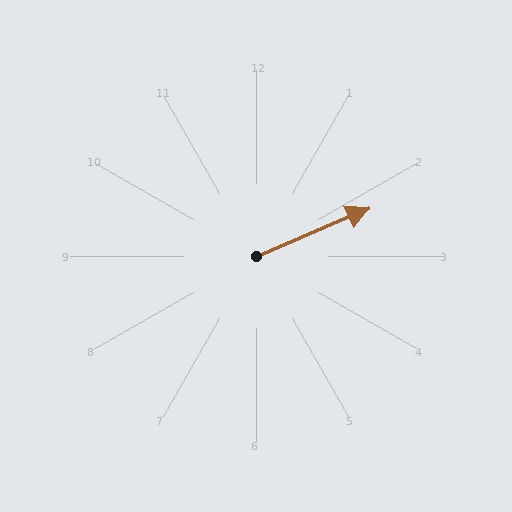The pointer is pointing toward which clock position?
Roughly 2 o'clock.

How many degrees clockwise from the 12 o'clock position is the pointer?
Approximately 67 degrees.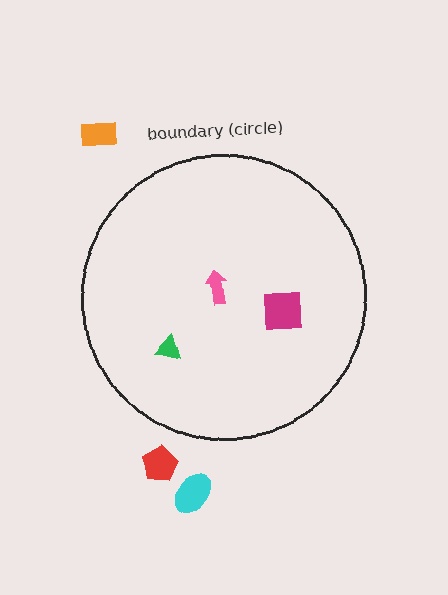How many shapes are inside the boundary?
3 inside, 3 outside.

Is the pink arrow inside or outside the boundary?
Inside.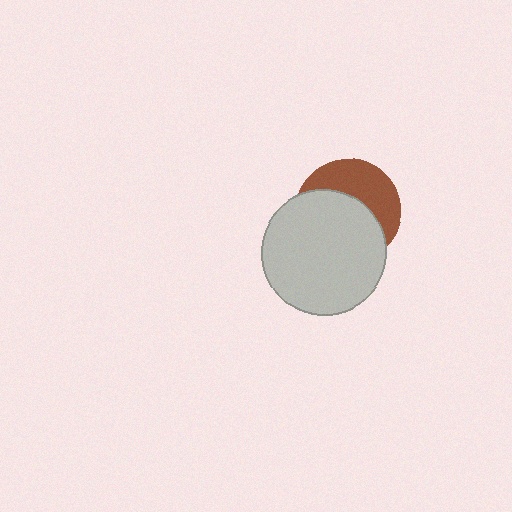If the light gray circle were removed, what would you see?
You would see the complete brown circle.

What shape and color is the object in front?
The object in front is a light gray circle.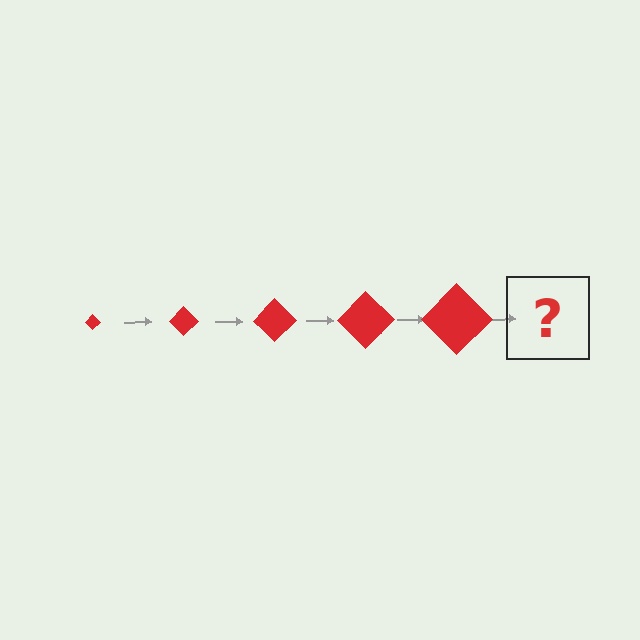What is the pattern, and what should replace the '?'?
The pattern is that the diamond gets progressively larger each step. The '?' should be a red diamond, larger than the previous one.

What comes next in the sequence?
The next element should be a red diamond, larger than the previous one.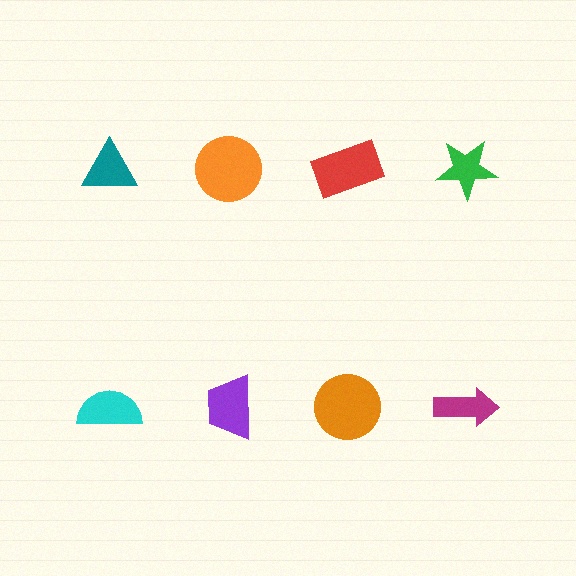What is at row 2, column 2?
A purple trapezoid.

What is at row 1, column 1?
A teal triangle.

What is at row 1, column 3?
A red rectangle.